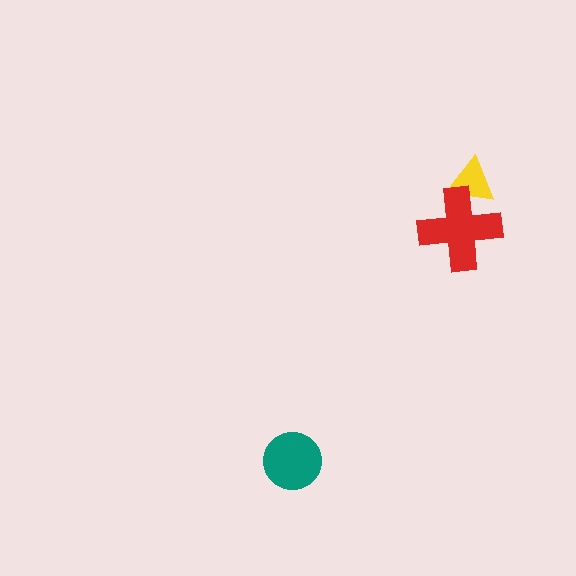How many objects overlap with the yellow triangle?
1 object overlaps with the yellow triangle.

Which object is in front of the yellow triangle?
The red cross is in front of the yellow triangle.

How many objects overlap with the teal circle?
0 objects overlap with the teal circle.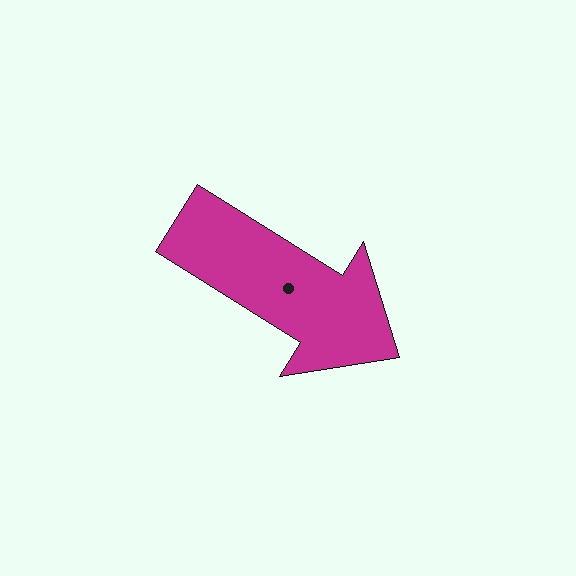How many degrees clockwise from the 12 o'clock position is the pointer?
Approximately 122 degrees.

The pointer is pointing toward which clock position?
Roughly 4 o'clock.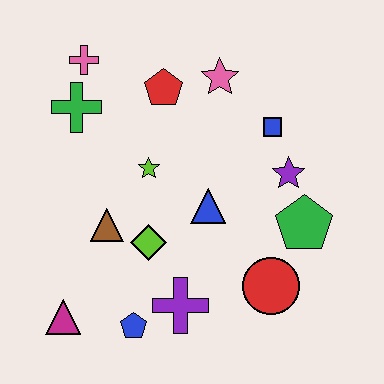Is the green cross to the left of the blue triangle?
Yes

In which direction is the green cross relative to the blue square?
The green cross is to the left of the blue square.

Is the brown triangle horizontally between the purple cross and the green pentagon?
No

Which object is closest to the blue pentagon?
The purple cross is closest to the blue pentagon.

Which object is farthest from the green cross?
The red circle is farthest from the green cross.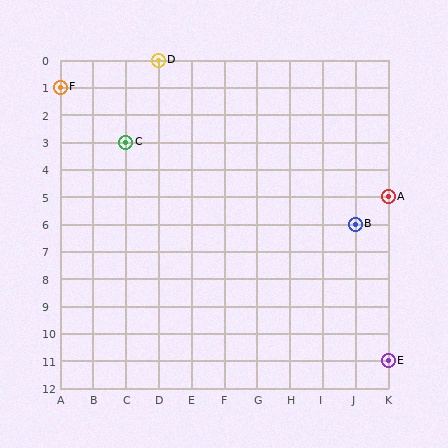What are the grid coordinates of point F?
Point F is at grid coordinates (A, 1).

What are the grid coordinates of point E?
Point E is at grid coordinates (K, 11).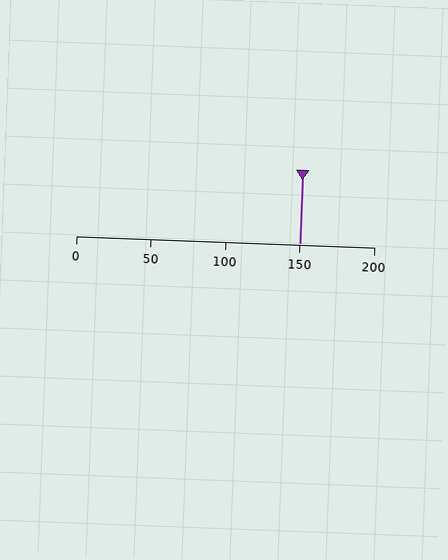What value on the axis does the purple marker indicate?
The marker indicates approximately 150.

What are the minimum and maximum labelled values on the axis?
The axis runs from 0 to 200.